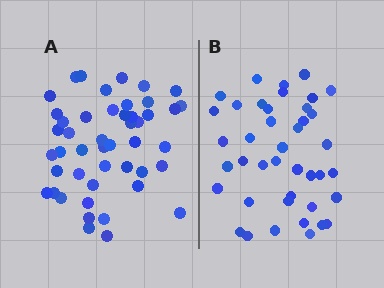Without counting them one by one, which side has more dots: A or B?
Region A (the left region) has more dots.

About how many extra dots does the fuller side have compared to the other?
Region A has about 6 more dots than region B.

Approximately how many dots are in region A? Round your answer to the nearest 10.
About 50 dots. (The exact count is 47, which rounds to 50.)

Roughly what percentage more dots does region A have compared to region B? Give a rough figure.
About 15% more.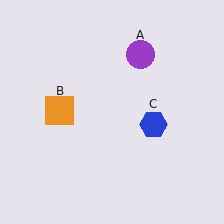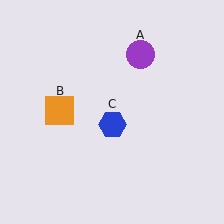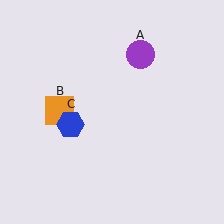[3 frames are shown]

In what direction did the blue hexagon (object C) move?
The blue hexagon (object C) moved left.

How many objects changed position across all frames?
1 object changed position: blue hexagon (object C).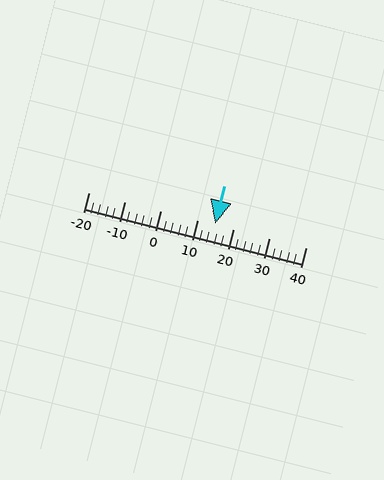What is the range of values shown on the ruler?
The ruler shows values from -20 to 40.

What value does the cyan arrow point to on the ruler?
The cyan arrow points to approximately 15.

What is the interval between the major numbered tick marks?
The major tick marks are spaced 10 units apart.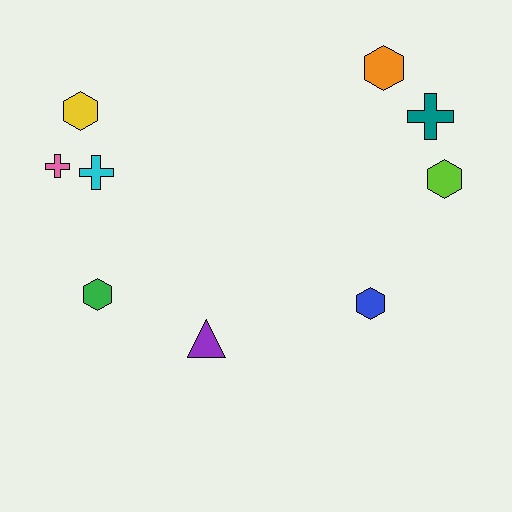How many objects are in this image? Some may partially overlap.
There are 9 objects.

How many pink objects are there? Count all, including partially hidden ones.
There is 1 pink object.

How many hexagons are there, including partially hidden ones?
There are 5 hexagons.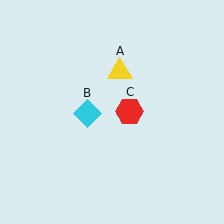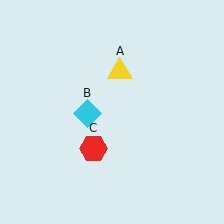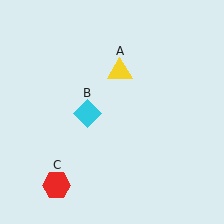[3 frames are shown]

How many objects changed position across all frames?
1 object changed position: red hexagon (object C).